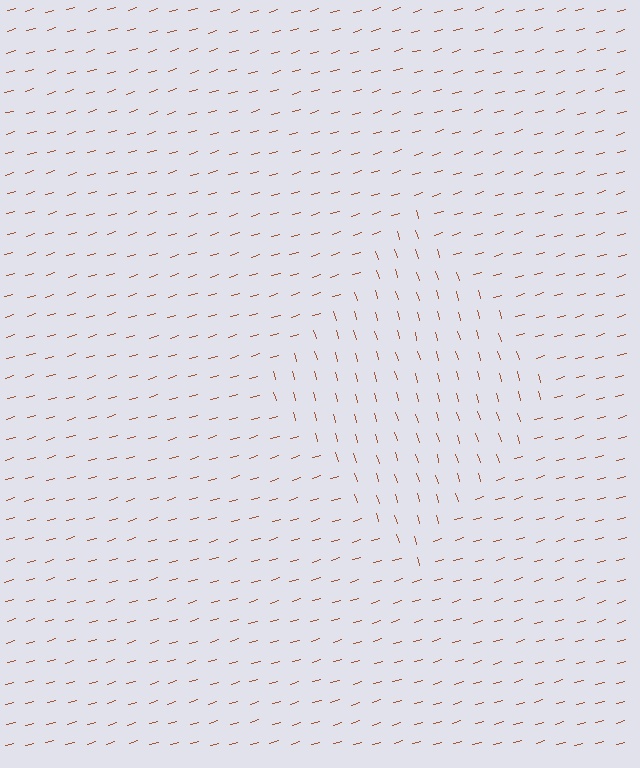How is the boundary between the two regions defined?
The boundary is defined purely by a change in line orientation (approximately 90 degrees difference). All lines are the same color and thickness.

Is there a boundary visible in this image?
Yes, there is a texture boundary formed by a change in line orientation.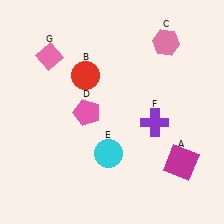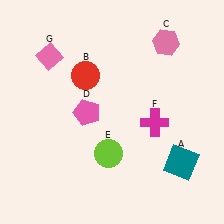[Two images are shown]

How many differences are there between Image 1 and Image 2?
There are 3 differences between the two images.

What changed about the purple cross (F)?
In Image 1, F is purple. In Image 2, it changed to magenta.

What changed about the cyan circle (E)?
In Image 1, E is cyan. In Image 2, it changed to lime.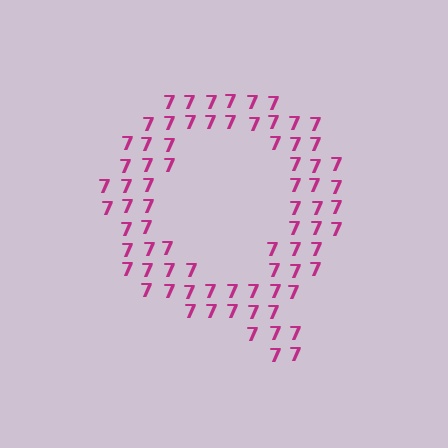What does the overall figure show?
The overall figure shows the letter Q.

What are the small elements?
The small elements are digit 7's.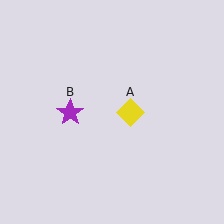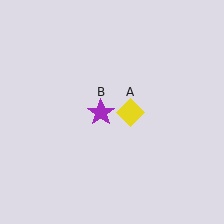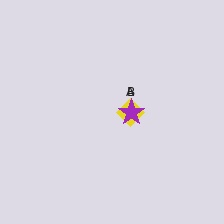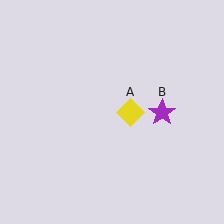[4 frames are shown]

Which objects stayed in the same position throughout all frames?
Yellow diamond (object A) remained stationary.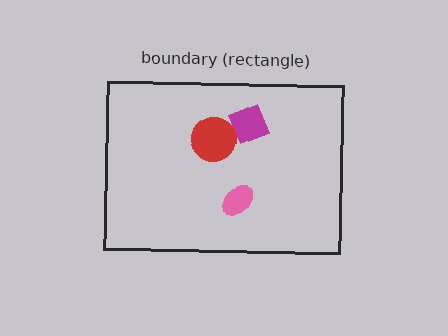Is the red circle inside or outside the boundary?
Inside.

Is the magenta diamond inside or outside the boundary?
Inside.